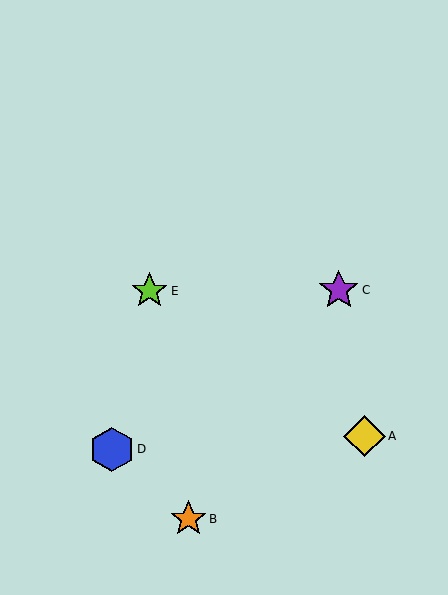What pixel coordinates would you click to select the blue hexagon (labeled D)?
Click at (112, 449) to select the blue hexagon D.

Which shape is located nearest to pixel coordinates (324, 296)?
The purple star (labeled C) at (339, 290) is nearest to that location.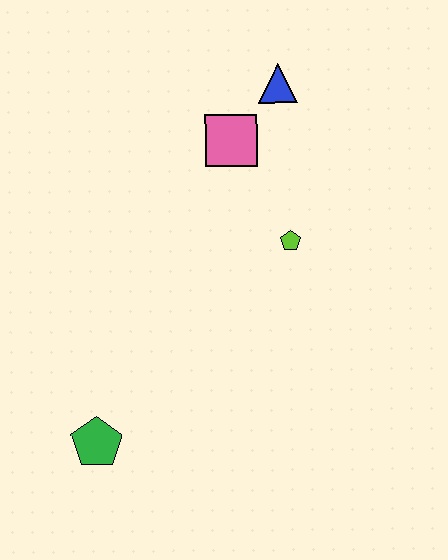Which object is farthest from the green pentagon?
The blue triangle is farthest from the green pentagon.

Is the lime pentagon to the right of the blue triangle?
Yes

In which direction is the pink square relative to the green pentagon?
The pink square is above the green pentagon.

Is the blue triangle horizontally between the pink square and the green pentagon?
No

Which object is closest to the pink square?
The blue triangle is closest to the pink square.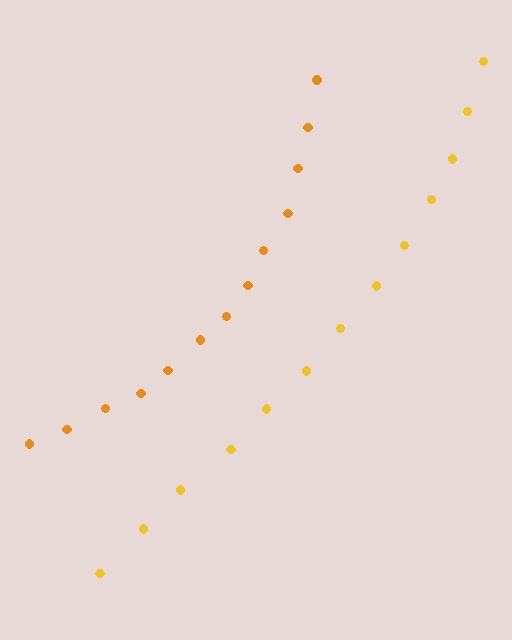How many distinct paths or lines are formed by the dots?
There are 2 distinct paths.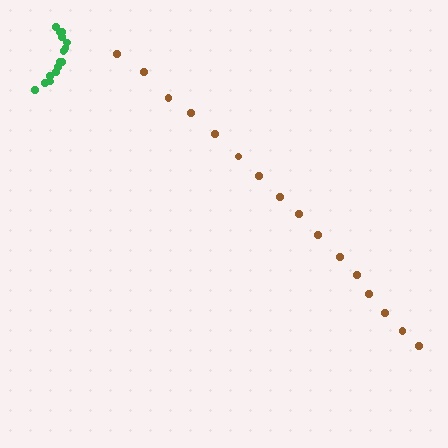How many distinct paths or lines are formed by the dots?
There are 2 distinct paths.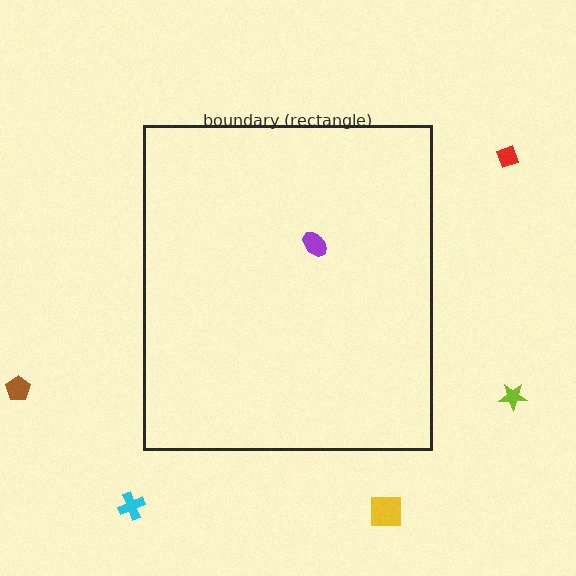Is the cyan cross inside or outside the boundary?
Outside.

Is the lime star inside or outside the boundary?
Outside.